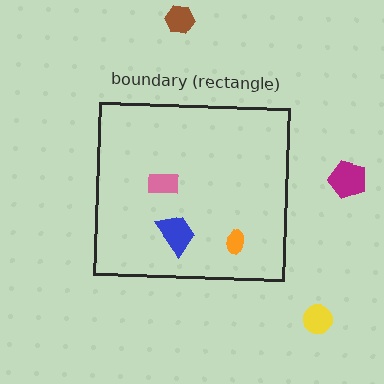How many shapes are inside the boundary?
3 inside, 3 outside.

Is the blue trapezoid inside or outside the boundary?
Inside.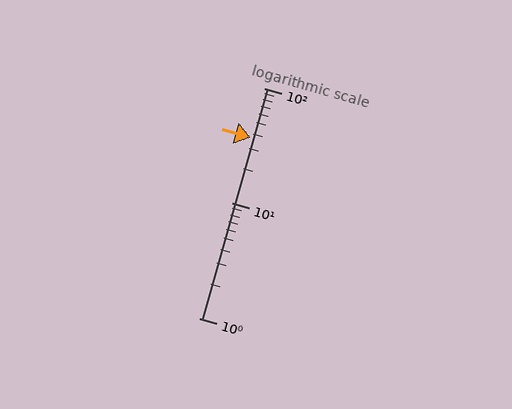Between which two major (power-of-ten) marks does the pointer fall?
The pointer is between 10 and 100.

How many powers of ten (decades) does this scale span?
The scale spans 2 decades, from 1 to 100.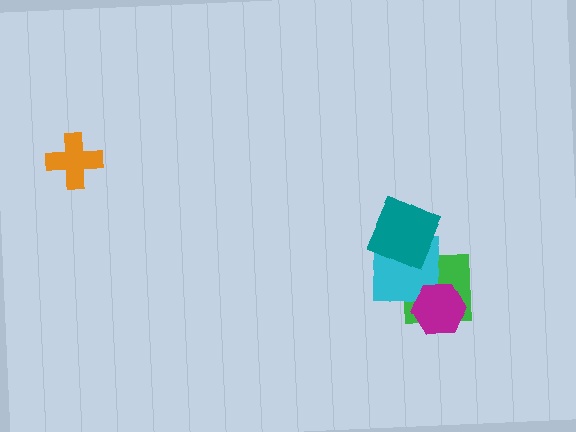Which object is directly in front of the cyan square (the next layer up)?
The magenta hexagon is directly in front of the cyan square.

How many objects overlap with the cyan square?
3 objects overlap with the cyan square.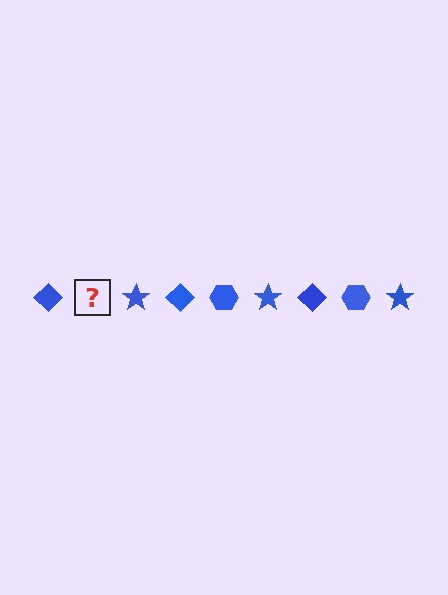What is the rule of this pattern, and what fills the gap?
The rule is that the pattern cycles through diamond, hexagon, star shapes in blue. The gap should be filled with a blue hexagon.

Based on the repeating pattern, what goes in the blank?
The blank should be a blue hexagon.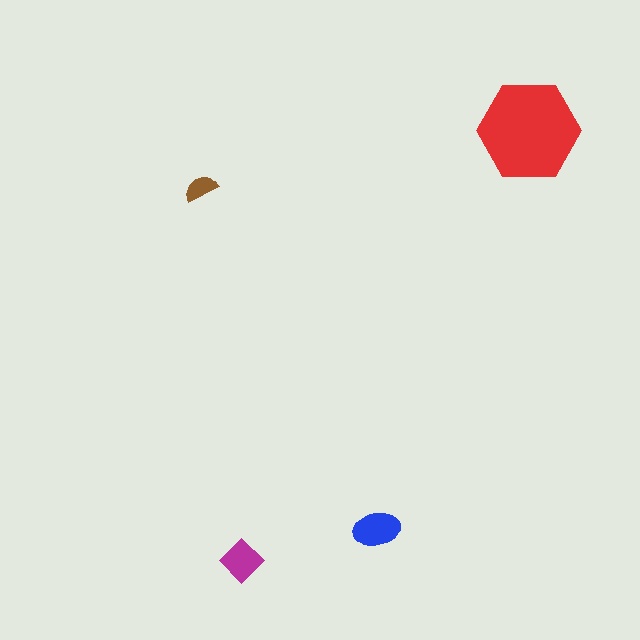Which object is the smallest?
The brown semicircle.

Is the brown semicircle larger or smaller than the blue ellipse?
Smaller.